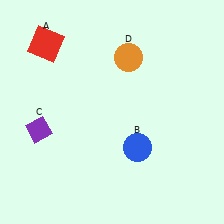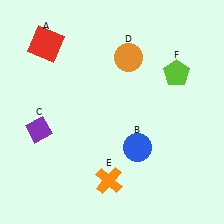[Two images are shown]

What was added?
An orange cross (E), a lime pentagon (F) were added in Image 2.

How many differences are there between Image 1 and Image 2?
There are 2 differences between the two images.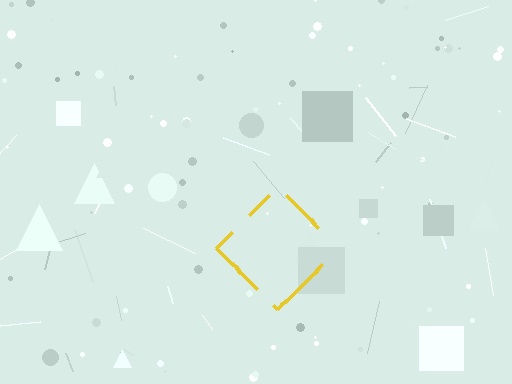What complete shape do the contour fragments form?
The contour fragments form a diamond.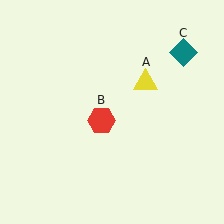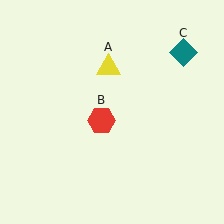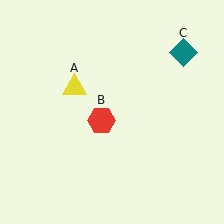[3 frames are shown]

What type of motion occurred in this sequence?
The yellow triangle (object A) rotated counterclockwise around the center of the scene.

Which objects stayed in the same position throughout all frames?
Red hexagon (object B) and teal diamond (object C) remained stationary.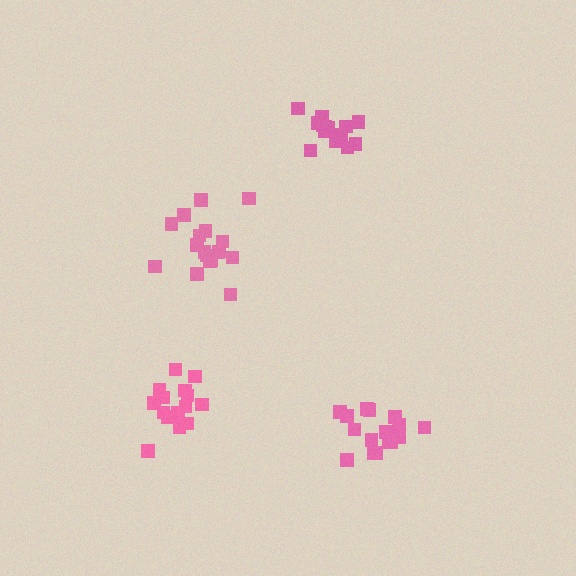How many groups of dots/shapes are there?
There are 4 groups.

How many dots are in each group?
Group 1: 14 dots, Group 2: 18 dots, Group 3: 15 dots, Group 4: 16 dots (63 total).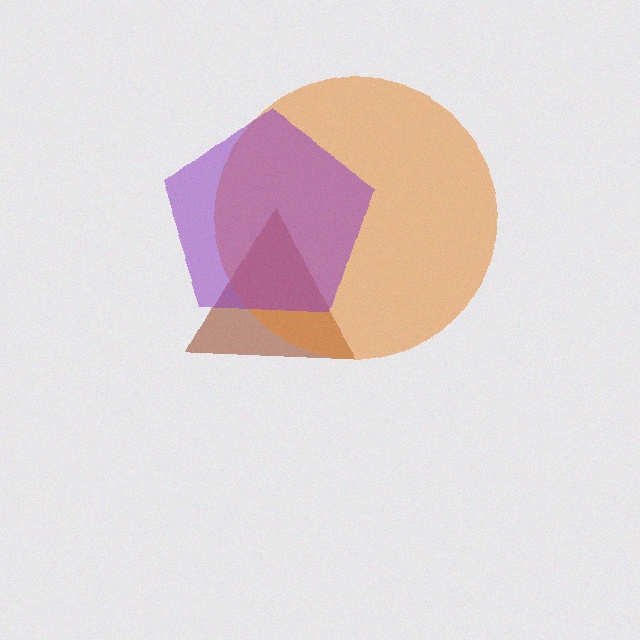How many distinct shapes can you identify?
There are 3 distinct shapes: a brown triangle, an orange circle, a purple pentagon.